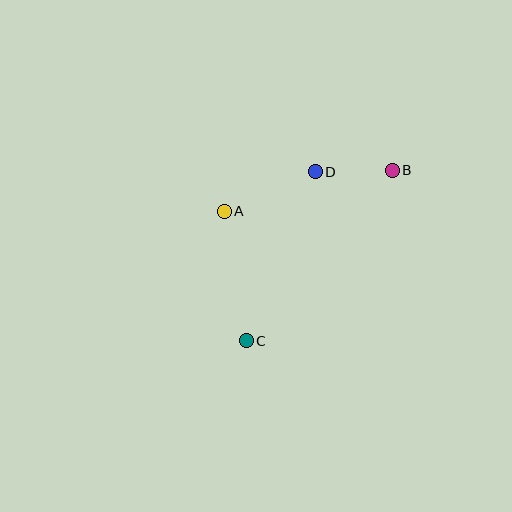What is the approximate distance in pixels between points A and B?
The distance between A and B is approximately 173 pixels.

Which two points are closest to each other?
Points B and D are closest to each other.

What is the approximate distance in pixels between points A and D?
The distance between A and D is approximately 99 pixels.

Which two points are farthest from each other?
Points B and C are farthest from each other.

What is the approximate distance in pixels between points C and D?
The distance between C and D is approximately 183 pixels.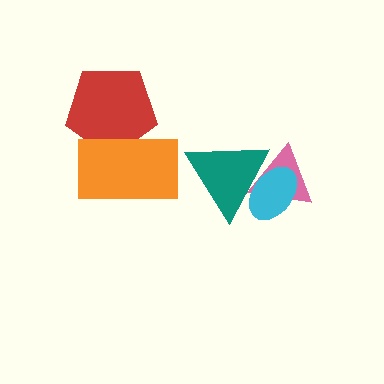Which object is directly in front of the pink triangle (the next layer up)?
The cyan ellipse is directly in front of the pink triangle.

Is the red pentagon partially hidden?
Yes, it is partially covered by another shape.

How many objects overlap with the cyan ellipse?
2 objects overlap with the cyan ellipse.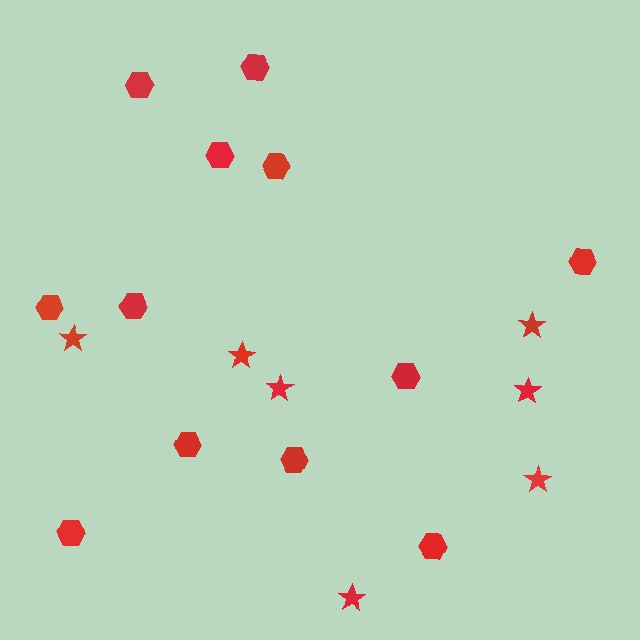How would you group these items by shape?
There are 2 groups: one group of stars (7) and one group of hexagons (12).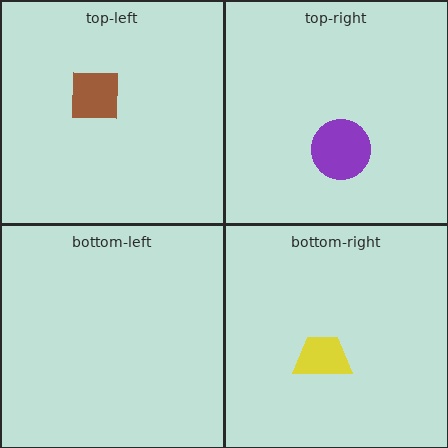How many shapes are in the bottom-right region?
1.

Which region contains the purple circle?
The top-right region.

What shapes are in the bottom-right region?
The yellow trapezoid.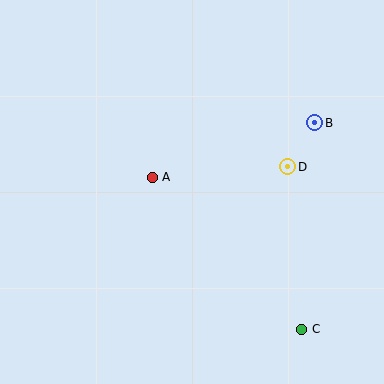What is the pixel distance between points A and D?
The distance between A and D is 136 pixels.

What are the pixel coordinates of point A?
Point A is at (152, 177).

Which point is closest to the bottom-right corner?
Point C is closest to the bottom-right corner.